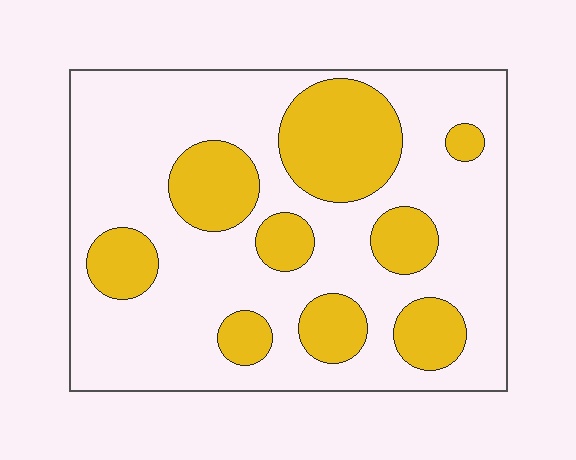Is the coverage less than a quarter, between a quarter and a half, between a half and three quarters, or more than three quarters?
Between a quarter and a half.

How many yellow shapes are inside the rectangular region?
9.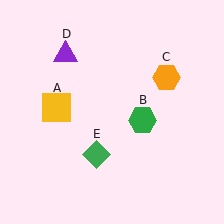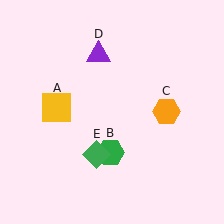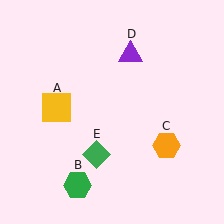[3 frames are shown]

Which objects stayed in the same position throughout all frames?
Yellow square (object A) and green diamond (object E) remained stationary.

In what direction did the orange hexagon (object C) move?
The orange hexagon (object C) moved down.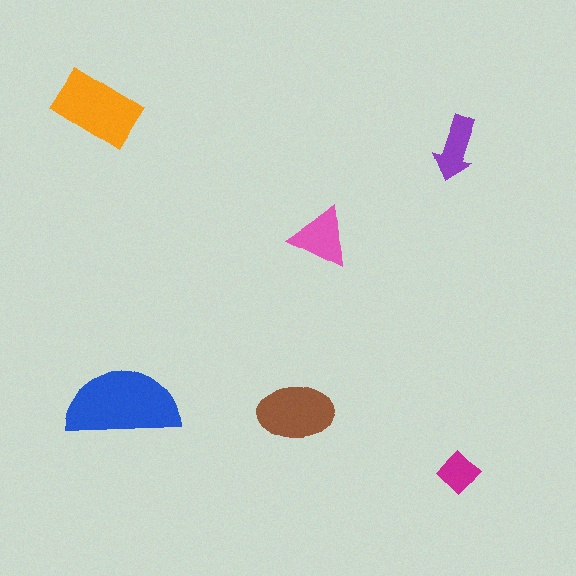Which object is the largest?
The blue semicircle.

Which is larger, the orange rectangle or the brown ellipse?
The orange rectangle.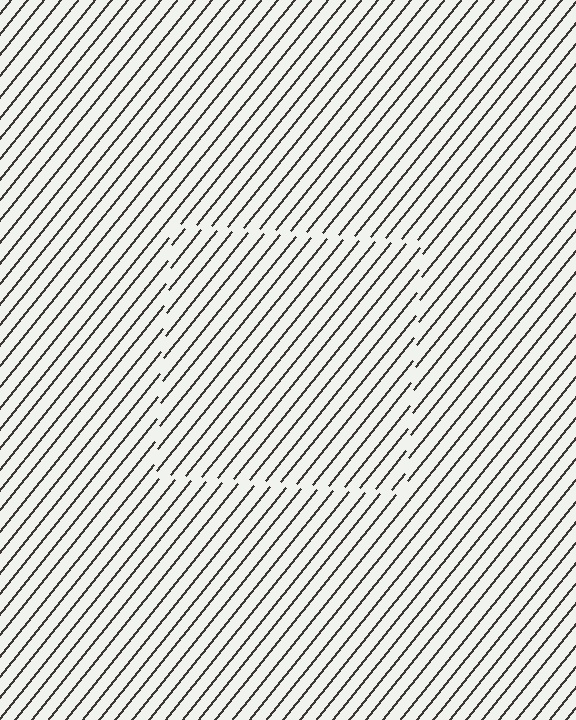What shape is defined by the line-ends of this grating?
An illusory square. The interior of the shape contains the same grating, shifted by half a period — the contour is defined by the phase discontinuity where line-ends from the inner and outer gratings abut.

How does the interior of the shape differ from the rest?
The interior of the shape contains the same grating, shifted by half a period — the contour is defined by the phase discontinuity where line-ends from the inner and outer gratings abut.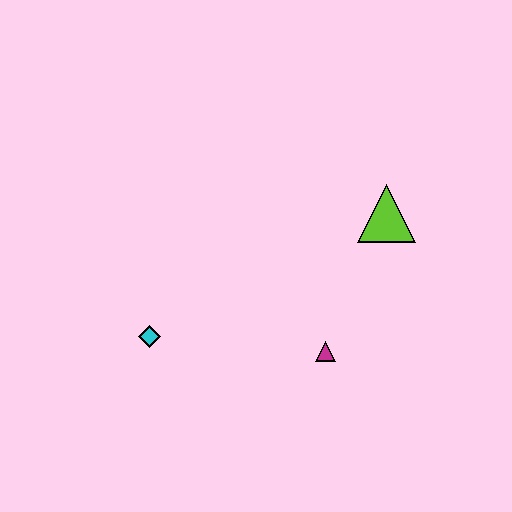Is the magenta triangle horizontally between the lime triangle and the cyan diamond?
Yes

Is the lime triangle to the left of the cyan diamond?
No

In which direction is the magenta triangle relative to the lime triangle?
The magenta triangle is below the lime triangle.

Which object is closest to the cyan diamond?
The magenta triangle is closest to the cyan diamond.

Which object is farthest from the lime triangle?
The cyan diamond is farthest from the lime triangle.